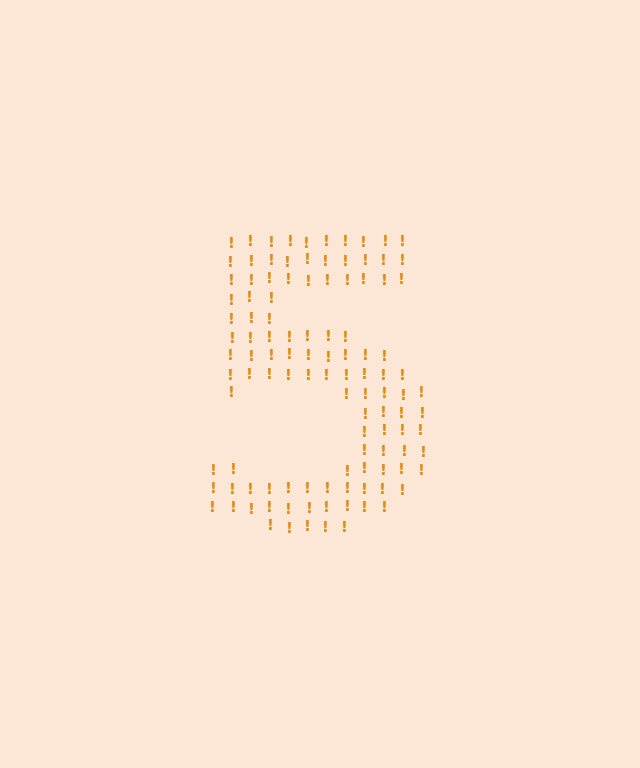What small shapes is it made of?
It is made of small exclamation marks.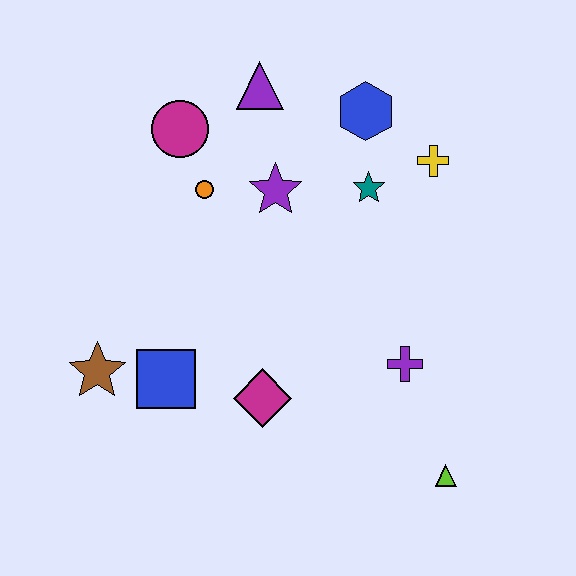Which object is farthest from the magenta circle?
The lime triangle is farthest from the magenta circle.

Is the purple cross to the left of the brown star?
No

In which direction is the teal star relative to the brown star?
The teal star is to the right of the brown star.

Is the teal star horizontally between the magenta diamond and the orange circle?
No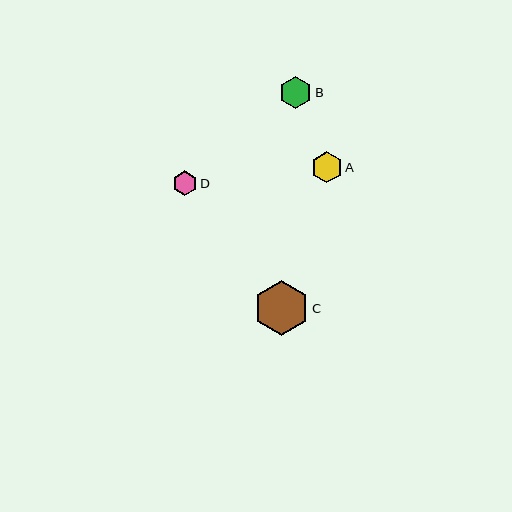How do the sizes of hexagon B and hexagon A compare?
Hexagon B and hexagon A are approximately the same size.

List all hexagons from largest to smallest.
From largest to smallest: C, B, A, D.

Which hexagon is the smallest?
Hexagon D is the smallest with a size of approximately 24 pixels.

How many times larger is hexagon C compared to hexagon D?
Hexagon C is approximately 2.3 times the size of hexagon D.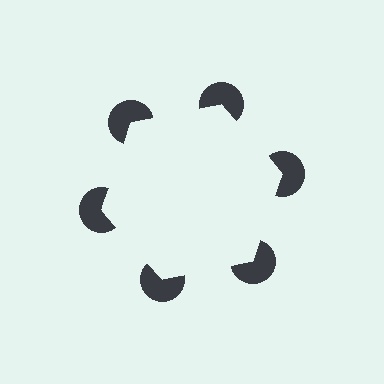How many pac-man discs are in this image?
There are 6 — one at each vertex of the illusory hexagon.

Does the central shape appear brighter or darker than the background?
It typically appears slightly brighter than the background, even though no actual brightness change is drawn.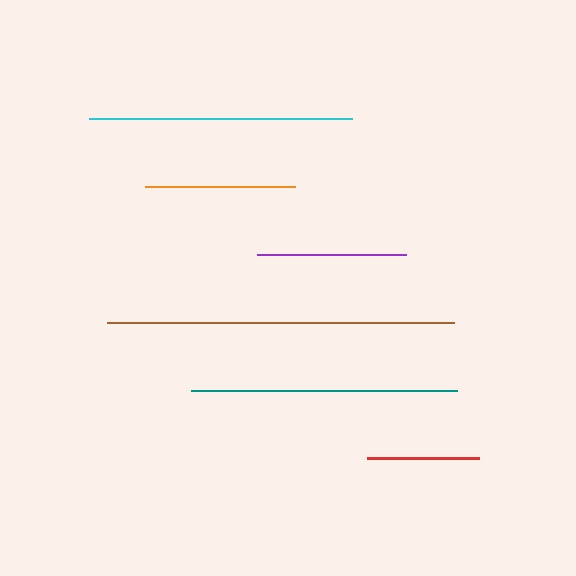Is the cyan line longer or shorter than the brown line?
The brown line is longer than the cyan line.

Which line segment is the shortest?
The red line is the shortest at approximately 112 pixels.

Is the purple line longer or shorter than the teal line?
The teal line is longer than the purple line.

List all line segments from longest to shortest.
From longest to shortest: brown, teal, cyan, orange, purple, red.